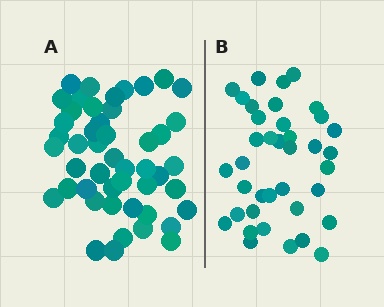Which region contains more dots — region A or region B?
Region A (the left region) has more dots.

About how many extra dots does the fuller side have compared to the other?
Region A has roughly 10 or so more dots than region B.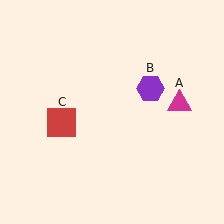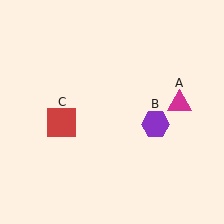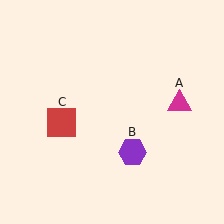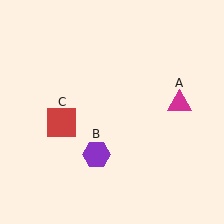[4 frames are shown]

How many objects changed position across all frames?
1 object changed position: purple hexagon (object B).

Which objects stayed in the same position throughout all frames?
Magenta triangle (object A) and red square (object C) remained stationary.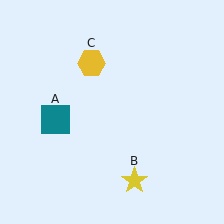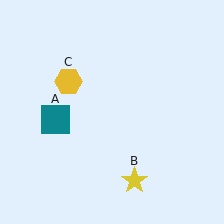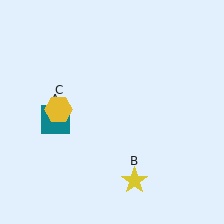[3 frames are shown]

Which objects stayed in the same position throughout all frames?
Teal square (object A) and yellow star (object B) remained stationary.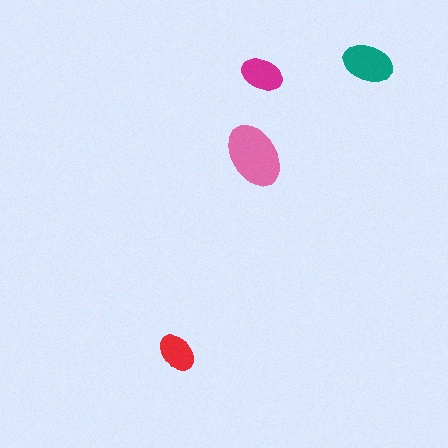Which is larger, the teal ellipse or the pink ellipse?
The pink one.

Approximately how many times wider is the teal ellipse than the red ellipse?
About 1.5 times wider.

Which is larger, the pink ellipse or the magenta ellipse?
The pink one.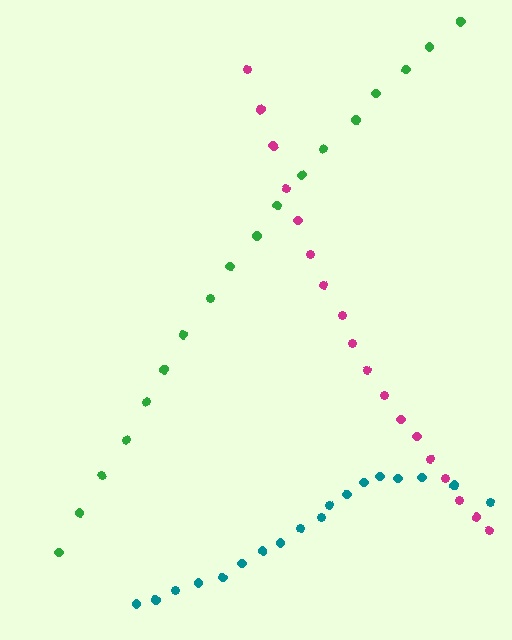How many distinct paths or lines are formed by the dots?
There are 3 distinct paths.